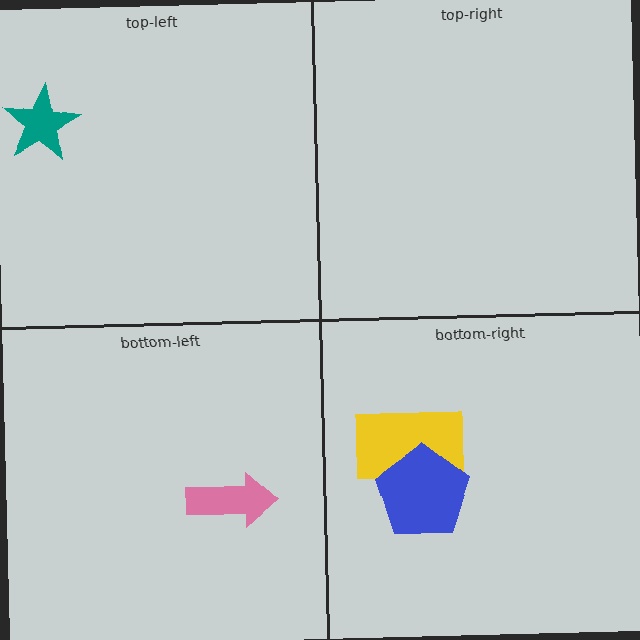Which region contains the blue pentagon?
The bottom-right region.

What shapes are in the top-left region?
The teal star.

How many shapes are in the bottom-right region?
2.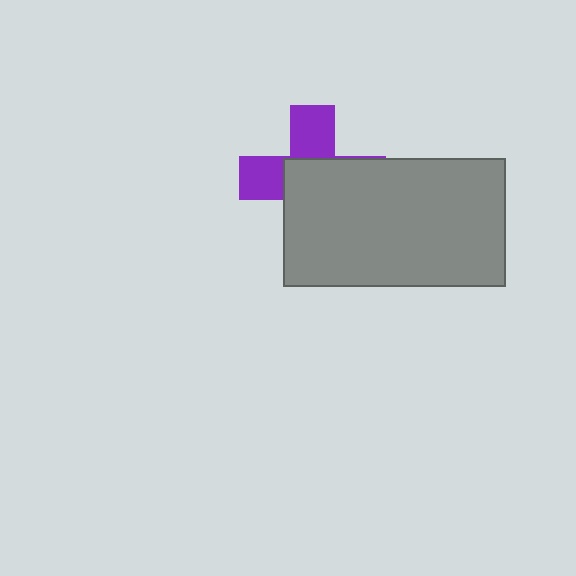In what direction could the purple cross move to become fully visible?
The purple cross could move toward the upper-left. That would shift it out from behind the gray rectangle entirely.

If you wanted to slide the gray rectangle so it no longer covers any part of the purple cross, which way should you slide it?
Slide it toward the lower-right — that is the most direct way to separate the two shapes.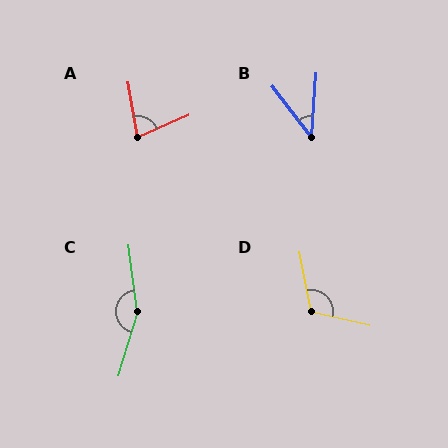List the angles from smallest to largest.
B (42°), A (76°), D (114°), C (156°).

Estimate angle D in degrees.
Approximately 114 degrees.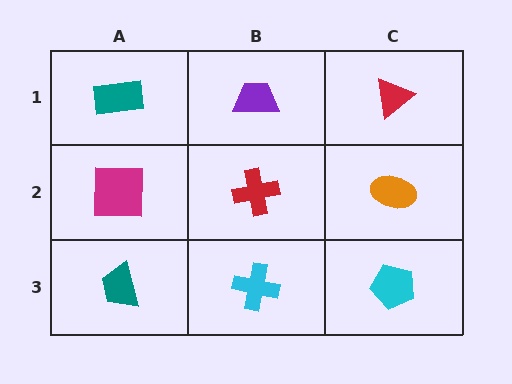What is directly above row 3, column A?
A magenta square.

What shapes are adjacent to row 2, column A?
A teal rectangle (row 1, column A), a teal trapezoid (row 3, column A), a red cross (row 2, column B).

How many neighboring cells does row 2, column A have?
3.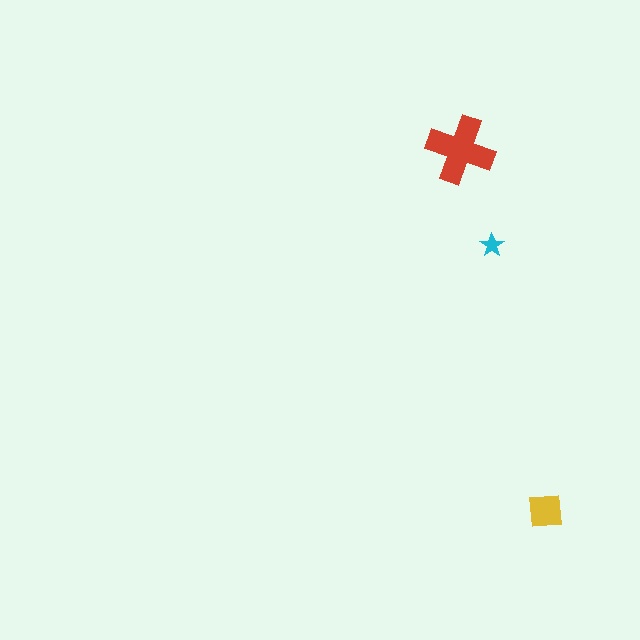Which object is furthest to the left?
The red cross is leftmost.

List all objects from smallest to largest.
The cyan star, the yellow square, the red cross.